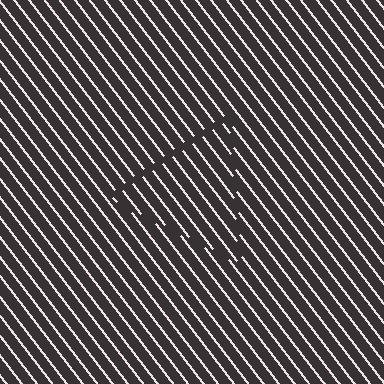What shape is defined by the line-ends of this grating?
An illusory triangle. The interior of the shape contains the same grating, shifted by half a period — the contour is defined by the phase discontinuity where line-ends from the inner and outer gratings abut.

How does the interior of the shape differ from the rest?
The interior of the shape contains the same grating, shifted by half a period — the contour is defined by the phase discontinuity where line-ends from the inner and outer gratings abut.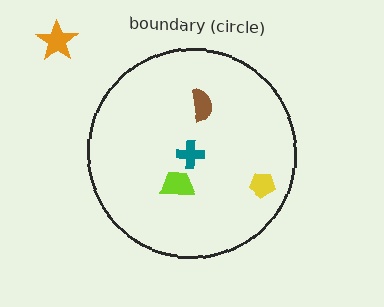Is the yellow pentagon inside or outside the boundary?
Inside.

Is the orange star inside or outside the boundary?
Outside.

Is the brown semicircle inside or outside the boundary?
Inside.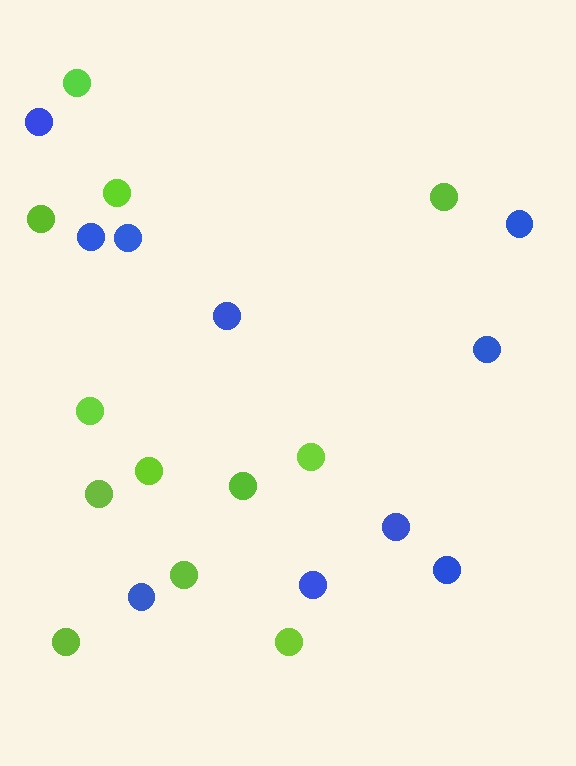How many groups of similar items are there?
There are 2 groups: one group of blue circles (10) and one group of lime circles (12).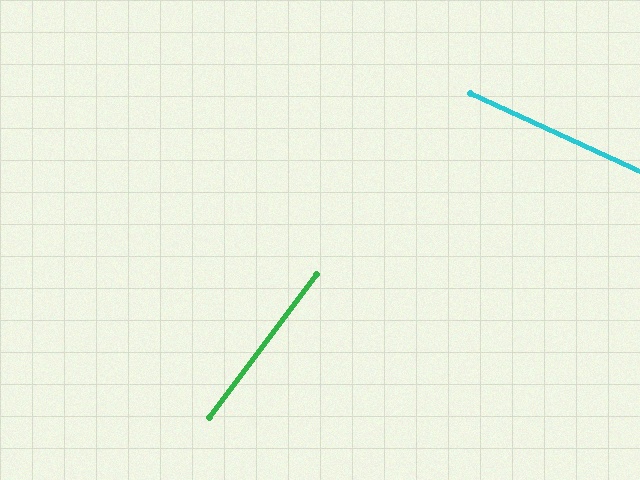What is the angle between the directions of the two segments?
Approximately 78 degrees.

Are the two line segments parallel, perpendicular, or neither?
Neither parallel nor perpendicular — they differ by about 78°.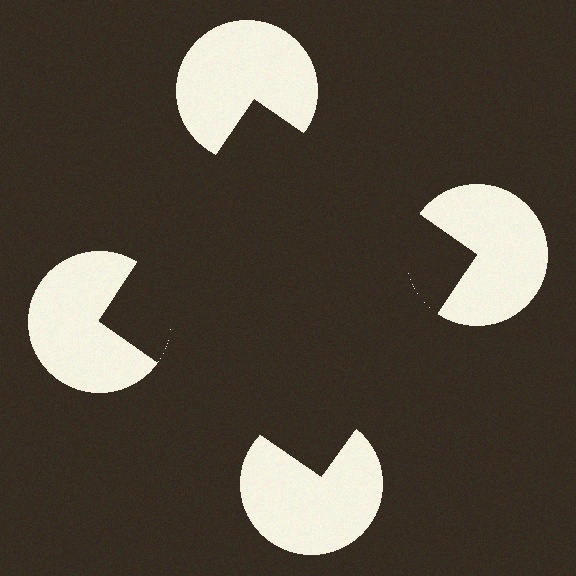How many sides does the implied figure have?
4 sides.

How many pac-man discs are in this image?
There are 4 — one at each vertex of the illusory square.